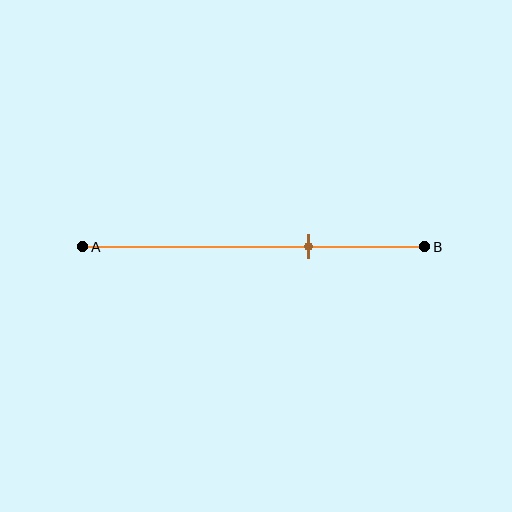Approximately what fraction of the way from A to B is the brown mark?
The brown mark is approximately 65% of the way from A to B.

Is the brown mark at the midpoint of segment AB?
No, the mark is at about 65% from A, not at the 50% midpoint.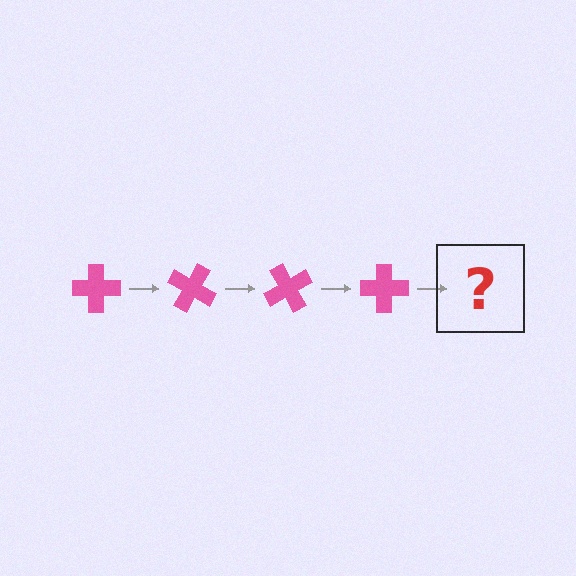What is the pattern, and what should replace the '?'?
The pattern is that the cross rotates 30 degrees each step. The '?' should be a pink cross rotated 120 degrees.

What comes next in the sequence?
The next element should be a pink cross rotated 120 degrees.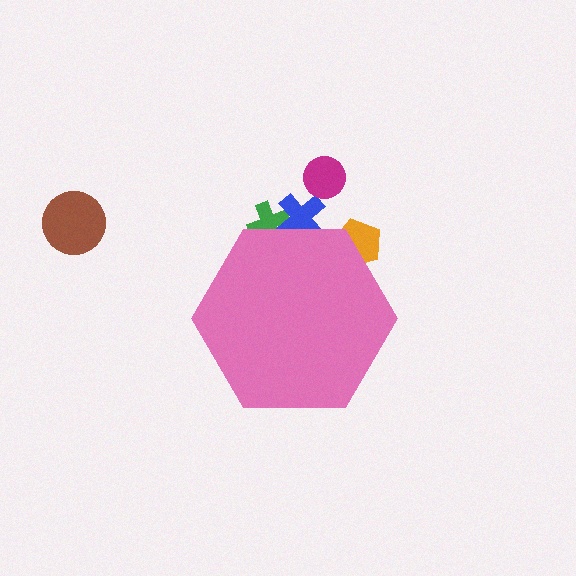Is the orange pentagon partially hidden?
Yes, the orange pentagon is partially hidden behind the pink hexagon.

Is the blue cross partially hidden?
Yes, the blue cross is partially hidden behind the pink hexagon.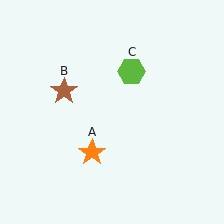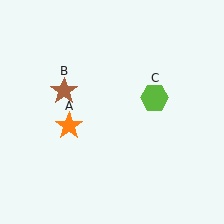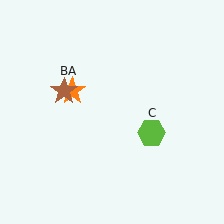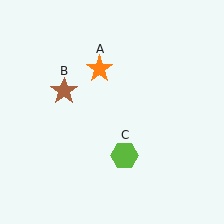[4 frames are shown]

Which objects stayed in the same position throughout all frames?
Brown star (object B) remained stationary.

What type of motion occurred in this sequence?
The orange star (object A), lime hexagon (object C) rotated clockwise around the center of the scene.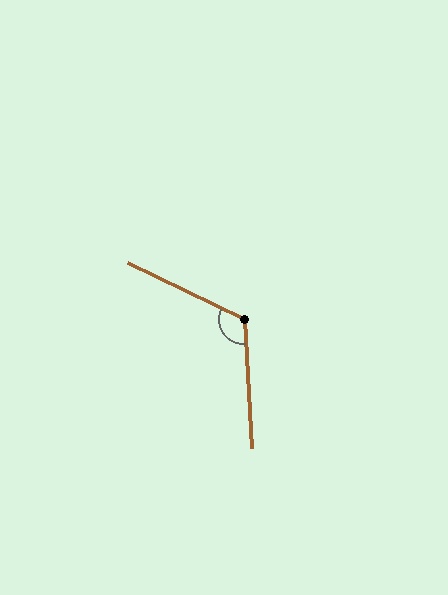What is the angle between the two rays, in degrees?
Approximately 119 degrees.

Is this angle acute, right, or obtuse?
It is obtuse.